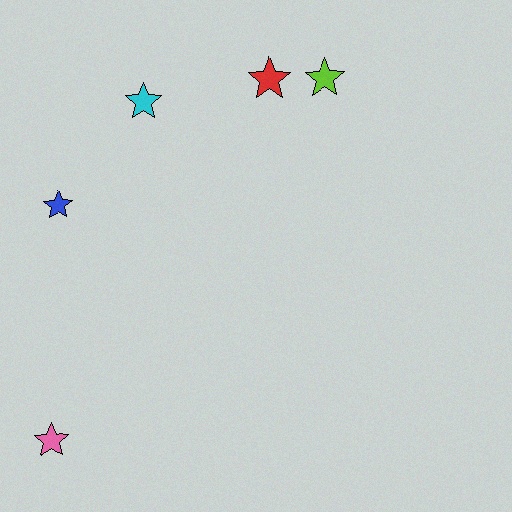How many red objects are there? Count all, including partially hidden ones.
There is 1 red object.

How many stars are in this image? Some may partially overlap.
There are 5 stars.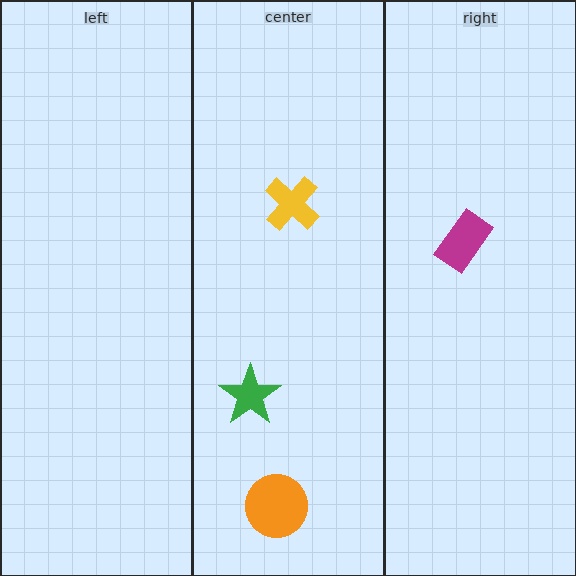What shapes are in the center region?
The green star, the orange circle, the yellow cross.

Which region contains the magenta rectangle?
The right region.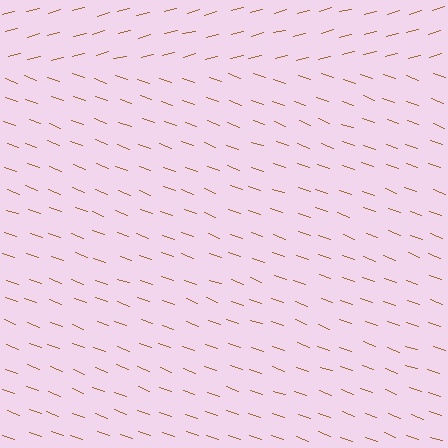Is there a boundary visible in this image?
Yes, there is a texture boundary formed by a change in line orientation.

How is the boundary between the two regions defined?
The boundary is defined purely by a change in line orientation (approximately 35 degrees difference). All lines are the same color and thickness.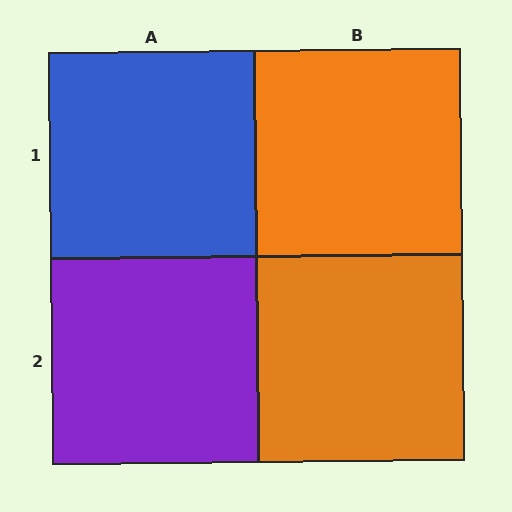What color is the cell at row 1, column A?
Blue.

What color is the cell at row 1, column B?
Orange.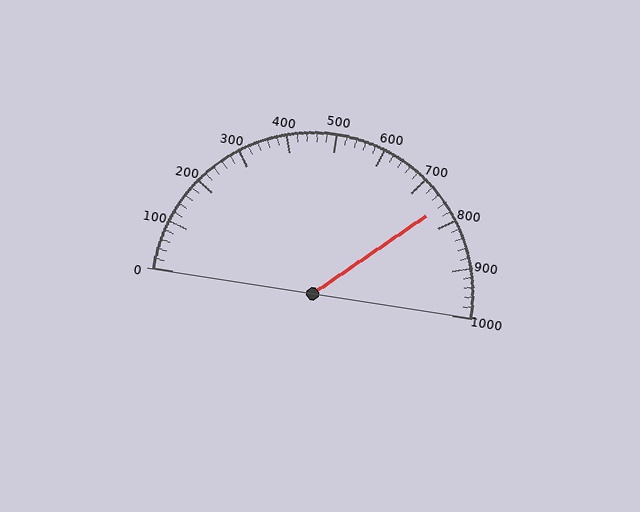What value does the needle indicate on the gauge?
The needle indicates approximately 760.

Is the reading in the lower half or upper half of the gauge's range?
The reading is in the upper half of the range (0 to 1000).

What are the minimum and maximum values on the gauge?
The gauge ranges from 0 to 1000.